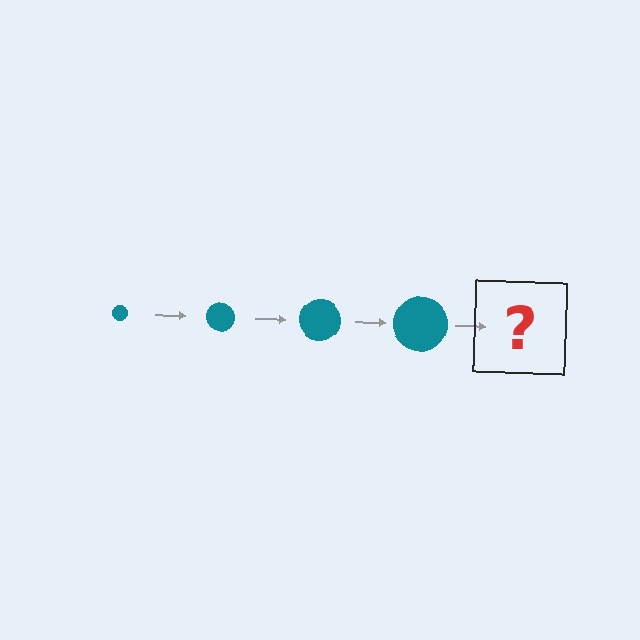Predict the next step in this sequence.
The next step is a teal circle, larger than the previous one.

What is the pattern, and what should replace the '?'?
The pattern is that the circle gets progressively larger each step. The '?' should be a teal circle, larger than the previous one.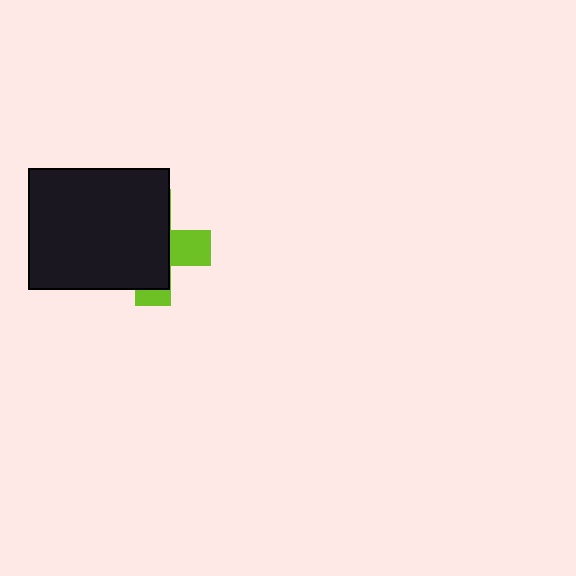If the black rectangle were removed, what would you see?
You would see the complete lime cross.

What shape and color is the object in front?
The object in front is a black rectangle.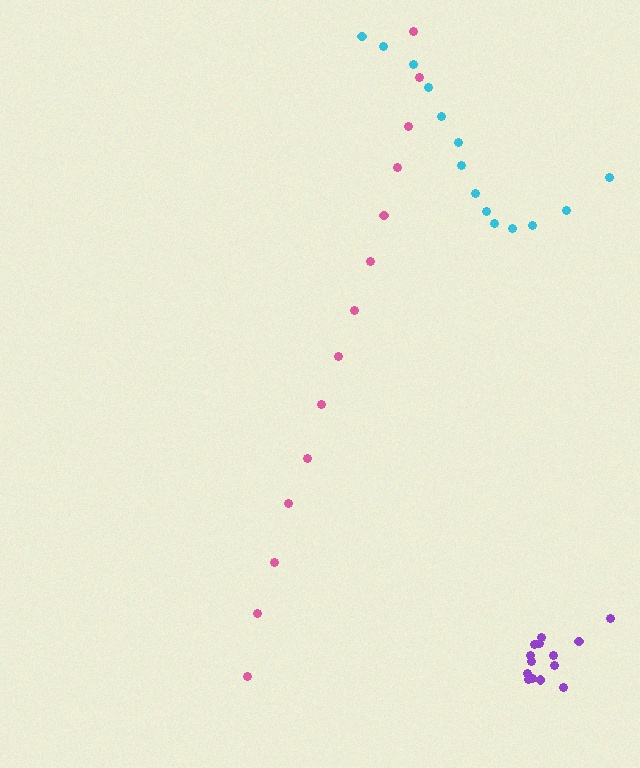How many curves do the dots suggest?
There are 3 distinct paths.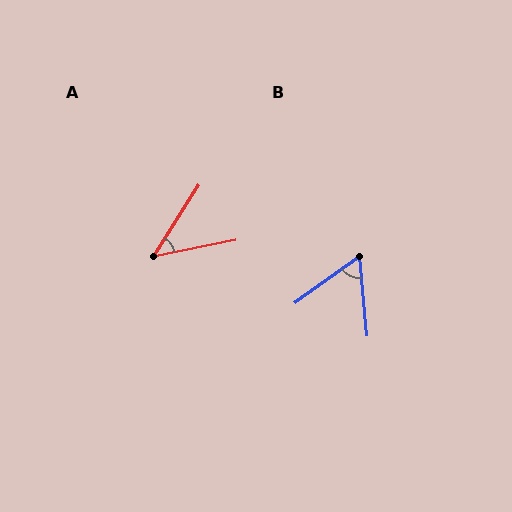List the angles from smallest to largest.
A (46°), B (59°).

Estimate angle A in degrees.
Approximately 46 degrees.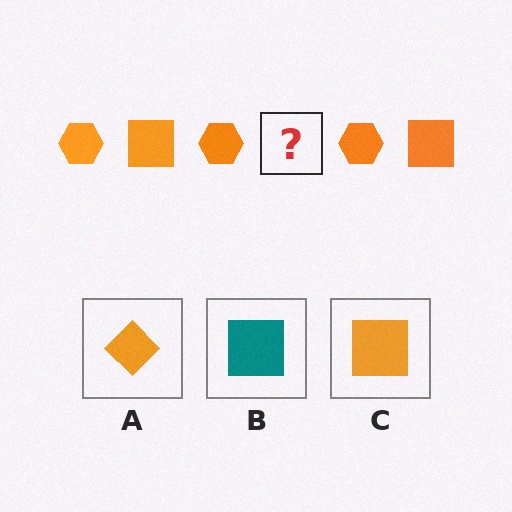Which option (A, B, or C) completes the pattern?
C.